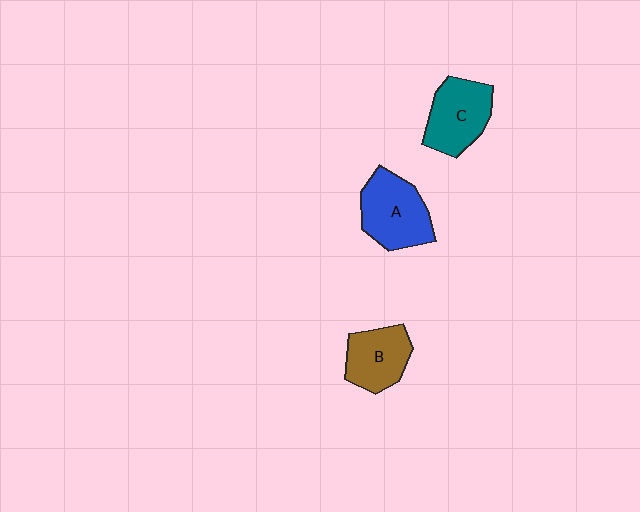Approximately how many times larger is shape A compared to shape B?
Approximately 1.3 times.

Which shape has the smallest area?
Shape B (brown).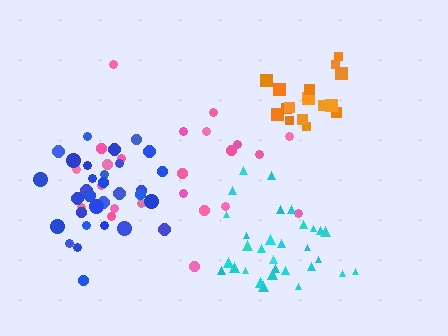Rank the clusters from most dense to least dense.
orange, blue, cyan, pink.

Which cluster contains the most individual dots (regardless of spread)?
Cyan (31).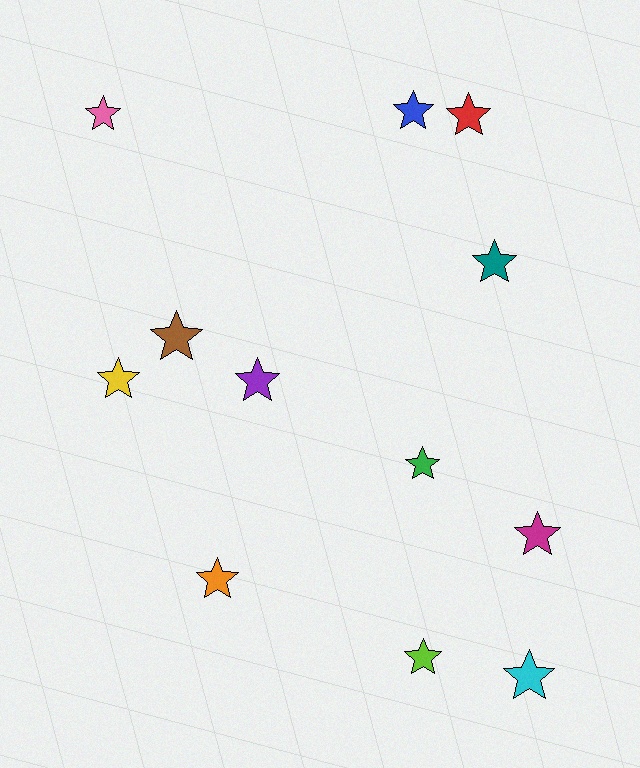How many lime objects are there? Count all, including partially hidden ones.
There is 1 lime object.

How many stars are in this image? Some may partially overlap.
There are 12 stars.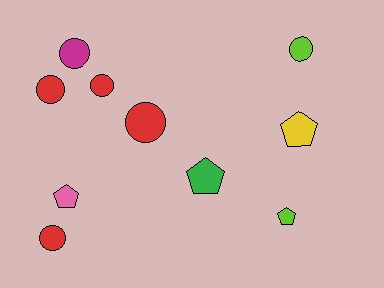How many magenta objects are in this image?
There is 1 magenta object.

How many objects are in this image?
There are 10 objects.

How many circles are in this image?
There are 6 circles.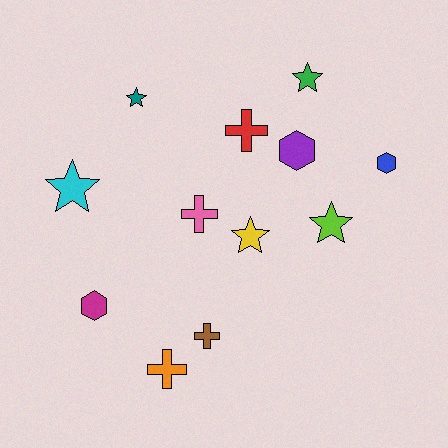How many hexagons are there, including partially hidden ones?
There are 3 hexagons.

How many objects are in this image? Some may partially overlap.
There are 12 objects.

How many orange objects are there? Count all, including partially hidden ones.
There is 1 orange object.